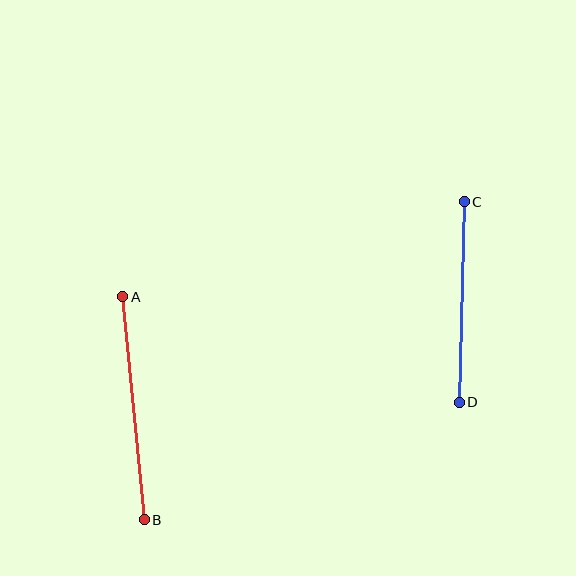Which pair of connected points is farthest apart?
Points A and B are farthest apart.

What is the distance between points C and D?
The distance is approximately 201 pixels.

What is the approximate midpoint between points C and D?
The midpoint is at approximately (462, 302) pixels.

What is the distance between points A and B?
The distance is approximately 224 pixels.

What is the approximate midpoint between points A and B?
The midpoint is at approximately (133, 408) pixels.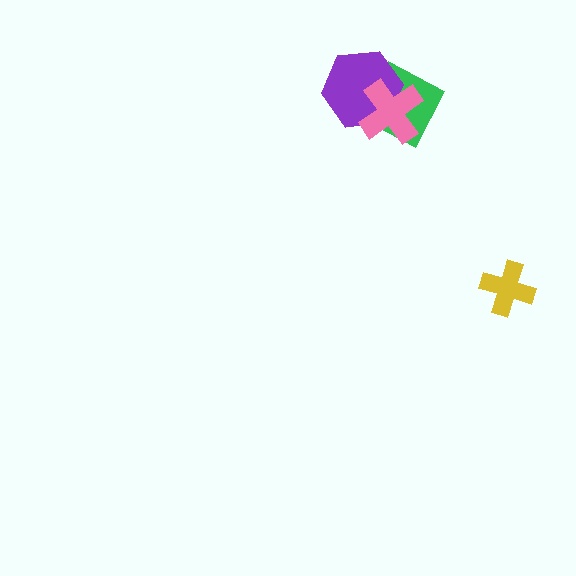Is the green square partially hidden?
Yes, it is partially covered by another shape.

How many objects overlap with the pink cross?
2 objects overlap with the pink cross.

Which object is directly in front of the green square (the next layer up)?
The purple hexagon is directly in front of the green square.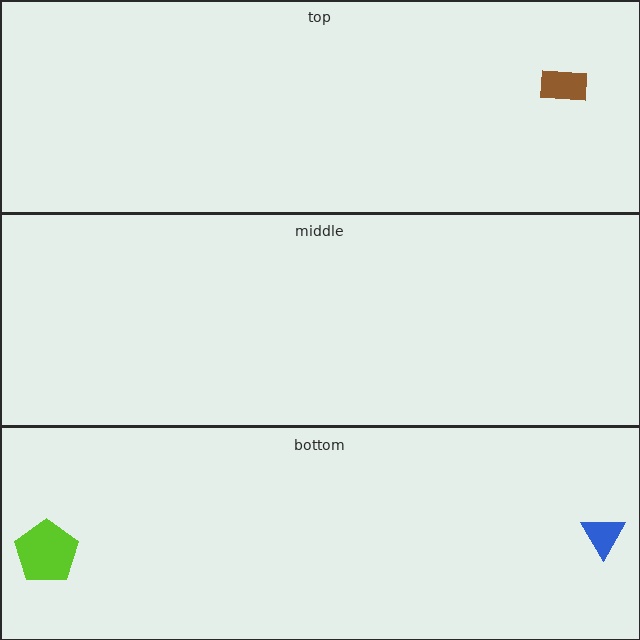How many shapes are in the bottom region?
2.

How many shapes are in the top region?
1.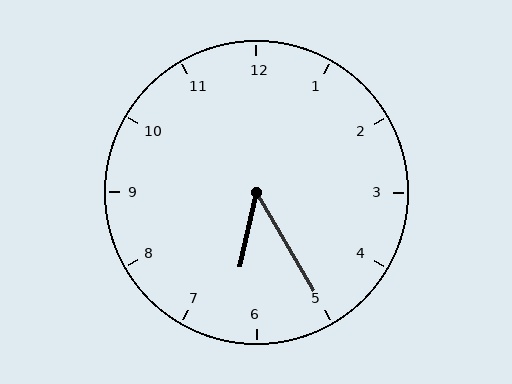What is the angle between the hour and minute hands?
Approximately 42 degrees.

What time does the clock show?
6:25.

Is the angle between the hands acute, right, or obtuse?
It is acute.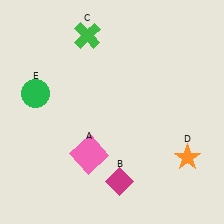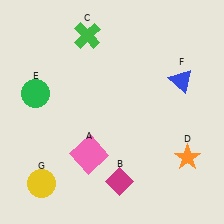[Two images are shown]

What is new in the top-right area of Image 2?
A blue triangle (F) was added in the top-right area of Image 2.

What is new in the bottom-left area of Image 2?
A yellow circle (G) was added in the bottom-left area of Image 2.